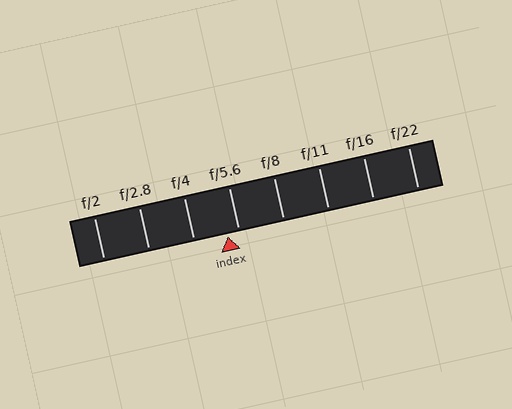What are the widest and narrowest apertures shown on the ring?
The widest aperture shown is f/2 and the narrowest is f/22.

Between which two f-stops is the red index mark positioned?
The index mark is between f/4 and f/5.6.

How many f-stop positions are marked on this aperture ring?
There are 8 f-stop positions marked.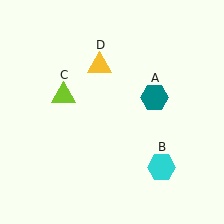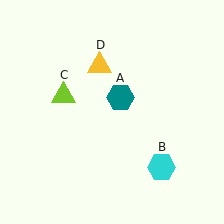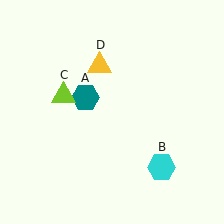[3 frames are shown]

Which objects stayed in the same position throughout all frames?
Cyan hexagon (object B) and lime triangle (object C) and yellow triangle (object D) remained stationary.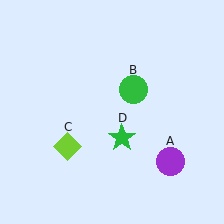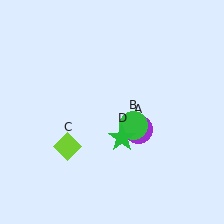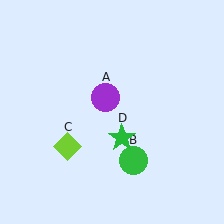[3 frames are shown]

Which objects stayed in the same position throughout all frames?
Lime diamond (object C) and green star (object D) remained stationary.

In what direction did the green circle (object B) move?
The green circle (object B) moved down.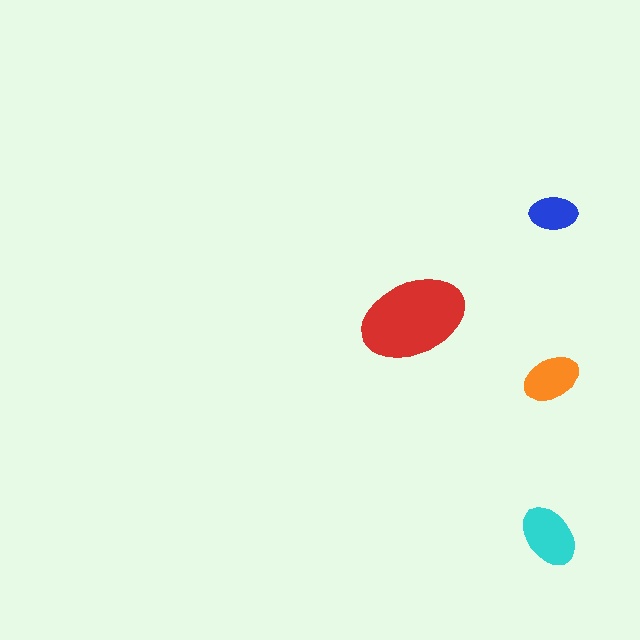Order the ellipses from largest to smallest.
the red one, the cyan one, the orange one, the blue one.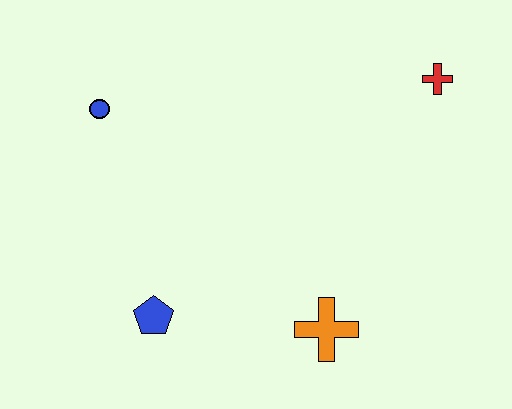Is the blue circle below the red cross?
Yes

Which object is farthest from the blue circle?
The red cross is farthest from the blue circle.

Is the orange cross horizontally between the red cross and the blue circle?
Yes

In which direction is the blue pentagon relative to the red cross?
The blue pentagon is to the left of the red cross.